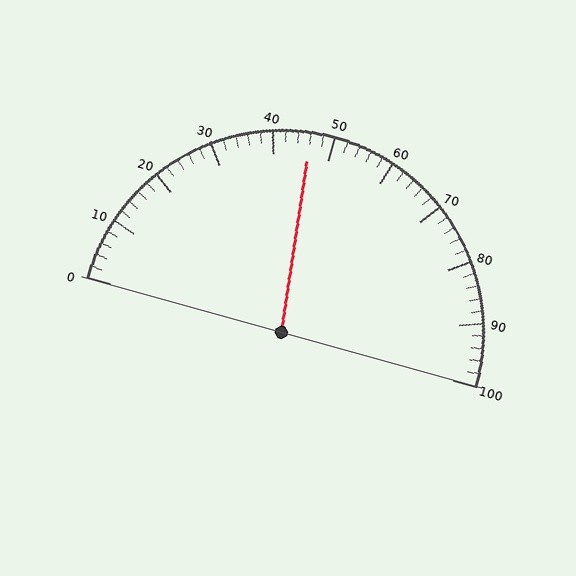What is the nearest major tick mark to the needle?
The nearest major tick mark is 50.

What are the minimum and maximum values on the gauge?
The gauge ranges from 0 to 100.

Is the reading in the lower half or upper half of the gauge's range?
The reading is in the lower half of the range (0 to 100).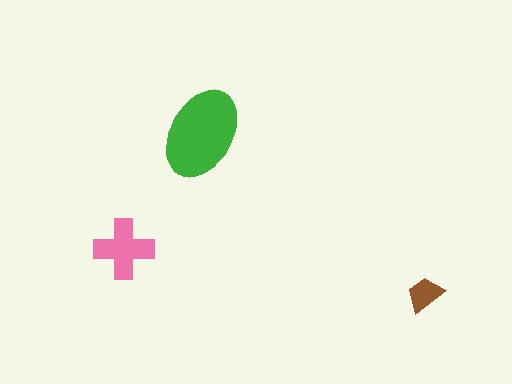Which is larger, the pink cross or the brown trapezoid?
The pink cross.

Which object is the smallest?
The brown trapezoid.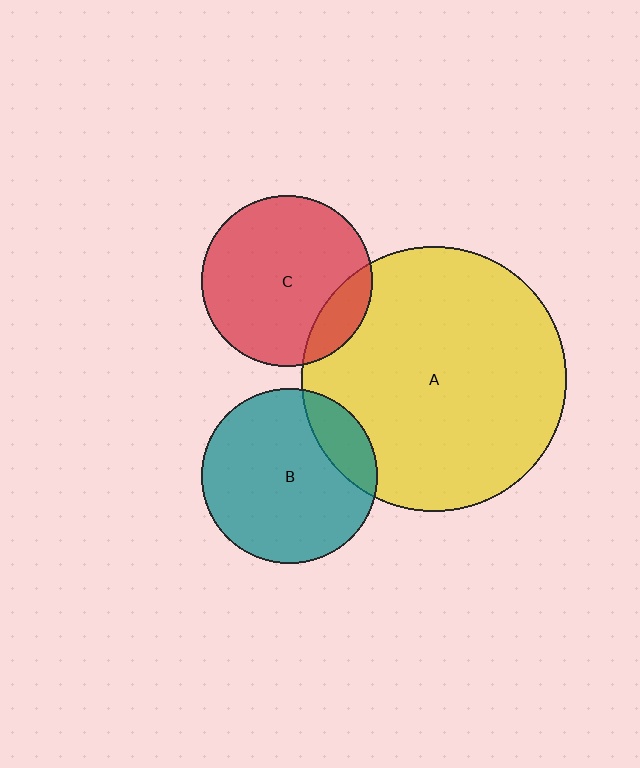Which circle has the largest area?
Circle A (yellow).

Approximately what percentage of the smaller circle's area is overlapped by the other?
Approximately 15%.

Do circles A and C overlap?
Yes.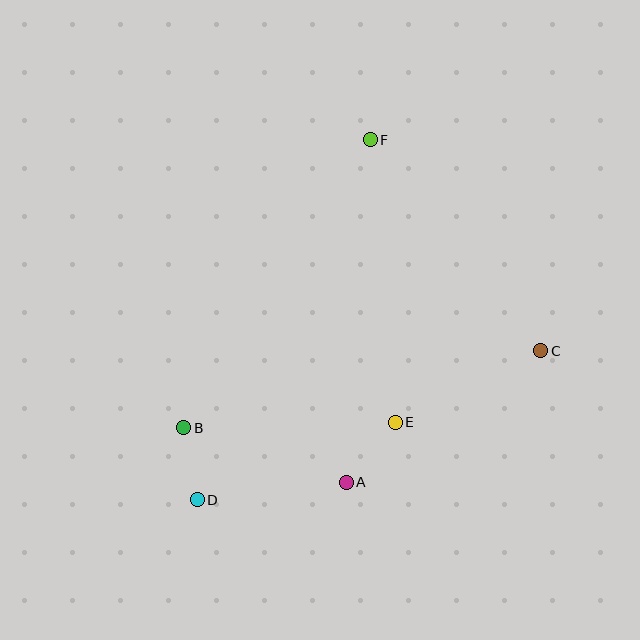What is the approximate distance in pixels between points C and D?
The distance between C and D is approximately 374 pixels.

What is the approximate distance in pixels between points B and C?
The distance between B and C is approximately 365 pixels.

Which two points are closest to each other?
Points B and D are closest to each other.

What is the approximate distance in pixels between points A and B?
The distance between A and B is approximately 172 pixels.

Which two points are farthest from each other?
Points D and F are farthest from each other.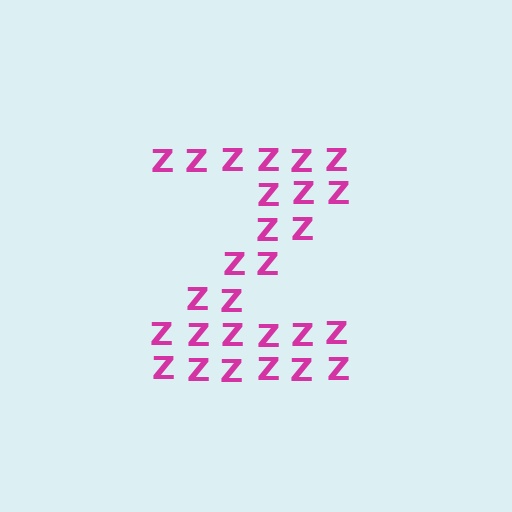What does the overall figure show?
The overall figure shows the letter Z.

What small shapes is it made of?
It is made of small letter Z's.